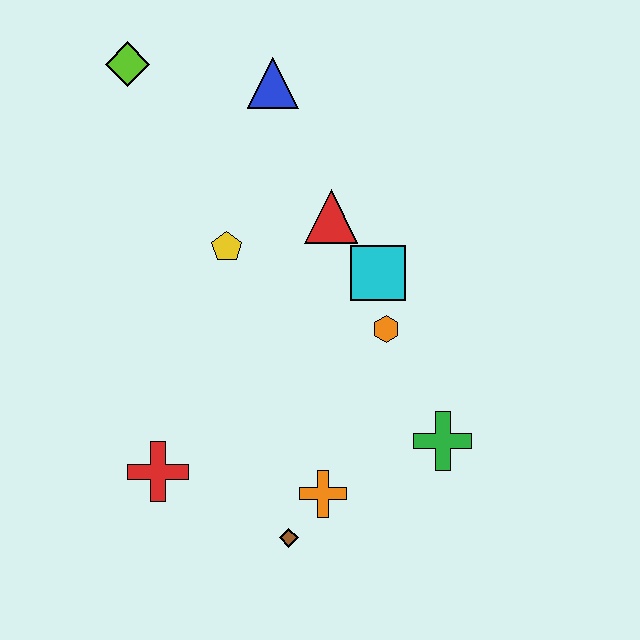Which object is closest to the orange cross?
The brown diamond is closest to the orange cross.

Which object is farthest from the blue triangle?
The brown diamond is farthest from the blue triangle.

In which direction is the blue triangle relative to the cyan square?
The blue triangle is above the cyan square.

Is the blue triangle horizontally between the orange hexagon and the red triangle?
No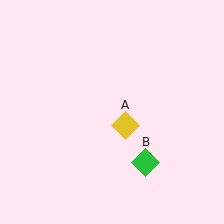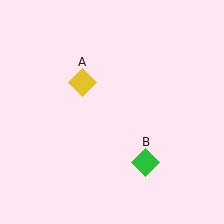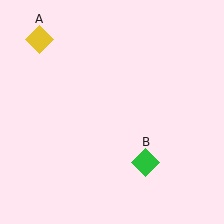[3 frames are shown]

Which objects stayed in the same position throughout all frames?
Green diamond (object B) remained stationary.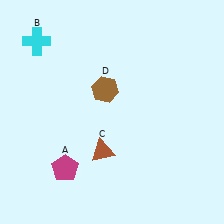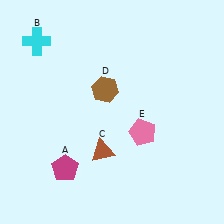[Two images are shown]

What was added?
A pink pentagon (E) was added in Image 2.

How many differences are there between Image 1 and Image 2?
There is 1 difference between the two images.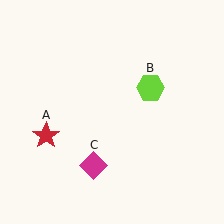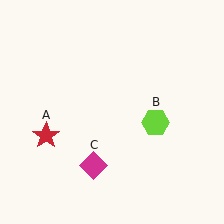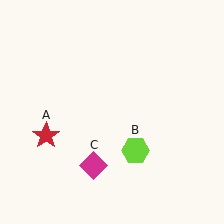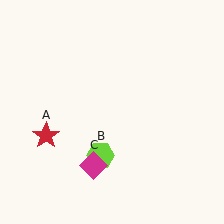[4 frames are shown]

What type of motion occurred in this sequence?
The lime hexagon (object B) rotated clockwise around the center of the scene.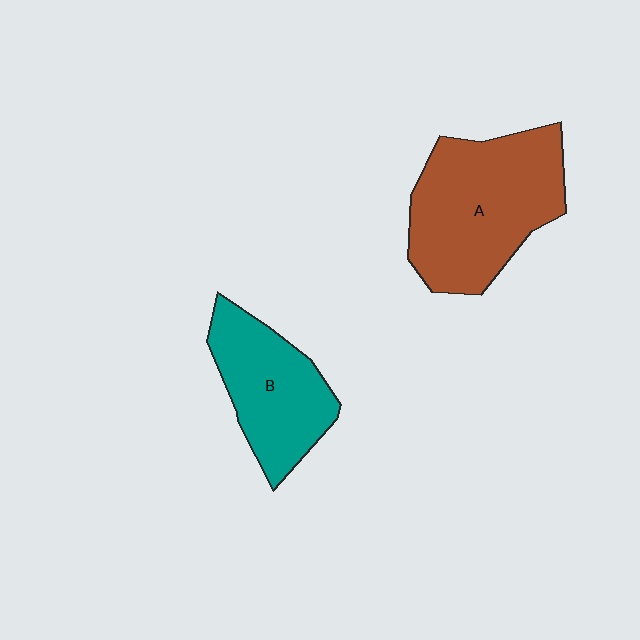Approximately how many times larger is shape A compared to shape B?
Approximately 1.5 times.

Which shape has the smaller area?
Shape B (teal).